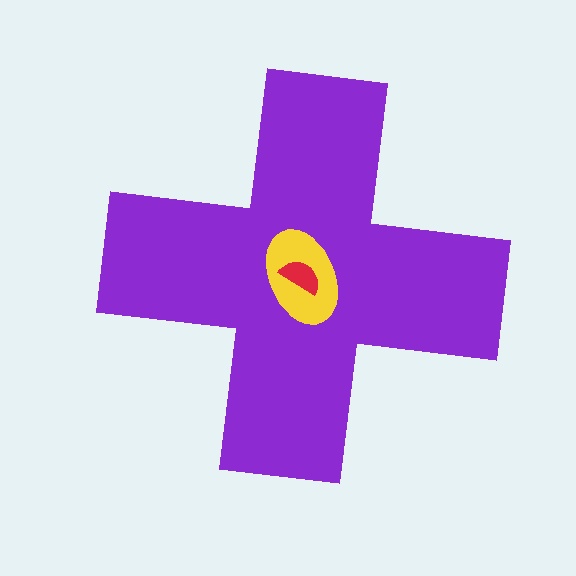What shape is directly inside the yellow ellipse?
The red semicircle.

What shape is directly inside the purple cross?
The yellow ellipse.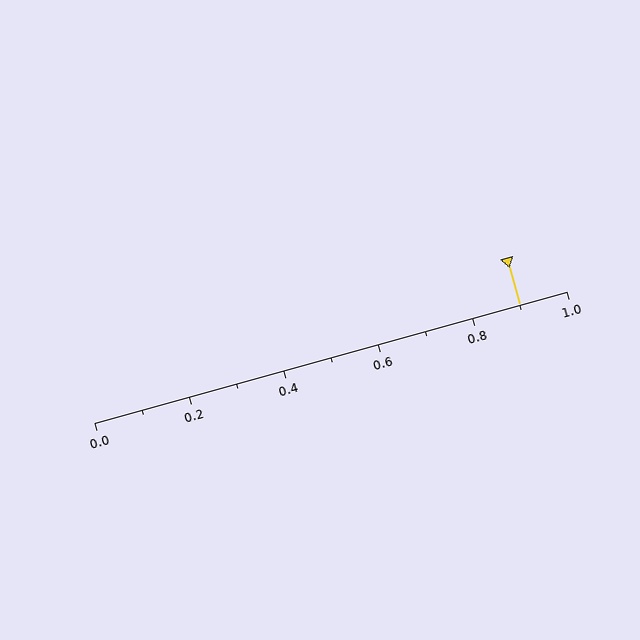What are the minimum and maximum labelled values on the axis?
The axis runs from 0.0 to 1.0.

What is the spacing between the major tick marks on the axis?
The major ticks are spaced 0.2 apart.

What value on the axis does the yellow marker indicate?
The marker indicates approximately 0.9.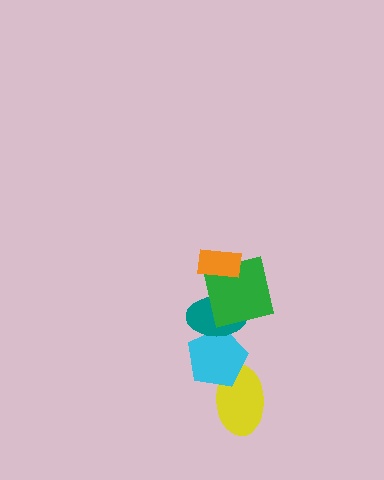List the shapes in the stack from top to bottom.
From top to bottom: the orange rectangle, the green square, the teal ellipse, the cyan pentagon, the yellow ellipse.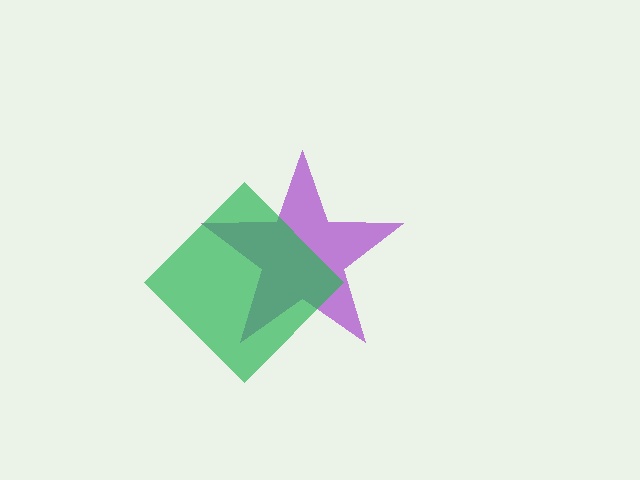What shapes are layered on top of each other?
The layered shapes are: a purple star, a green diamond.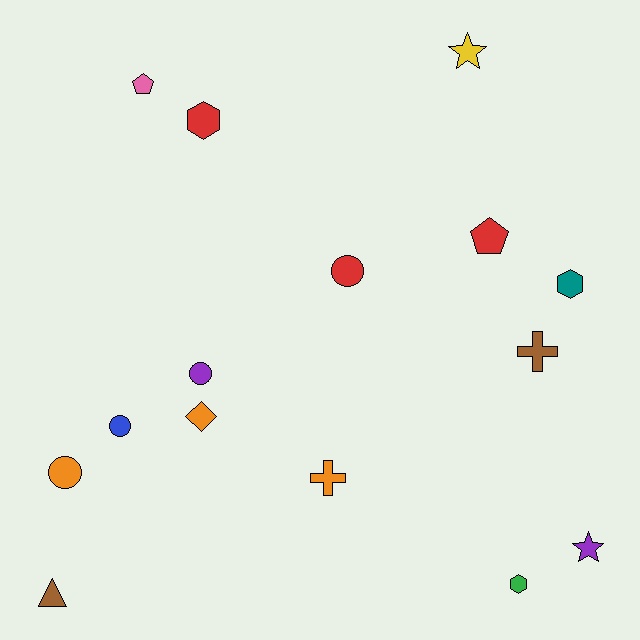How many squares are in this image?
There are no squares.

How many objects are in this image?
There are 15 objects.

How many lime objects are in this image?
There are no lime objects.